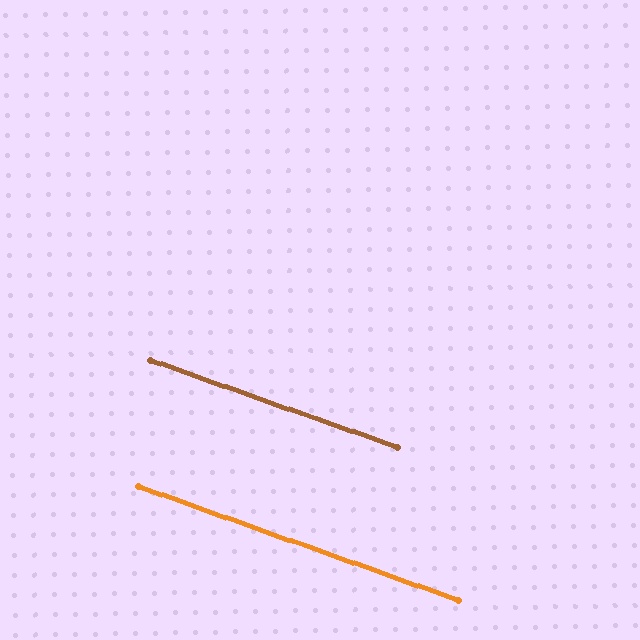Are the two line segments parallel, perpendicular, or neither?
Parallel — their directions differ by only 0.0°.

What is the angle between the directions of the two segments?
Approximately 0 degrees.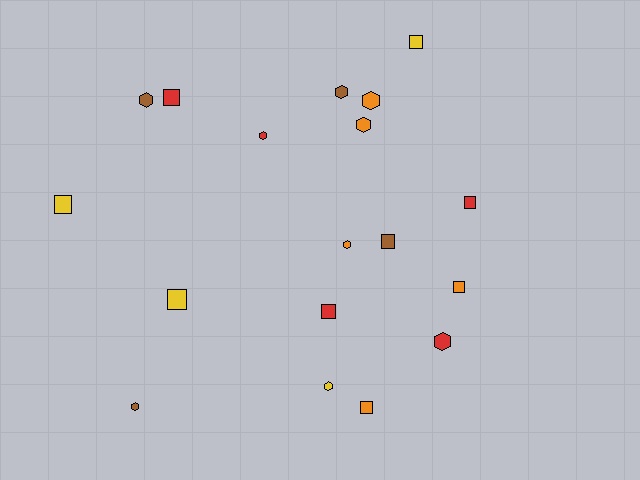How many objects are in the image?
There are 18 objects.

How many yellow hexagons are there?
There is 1 yellow hexagon.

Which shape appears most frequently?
Hexagon, with 9 objects.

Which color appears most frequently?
Orange, with 5 objects.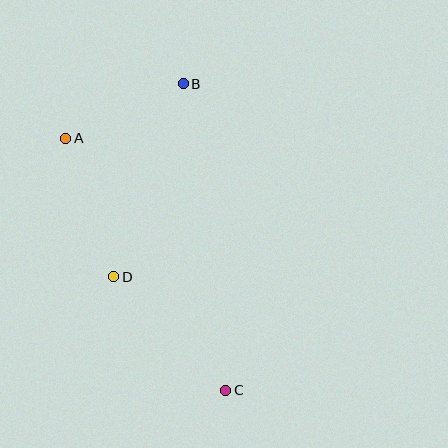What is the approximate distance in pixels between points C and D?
The distance between C and D is approximately 160 pixels.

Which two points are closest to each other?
Points A and B are closest to each other.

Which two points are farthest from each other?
Points B and C are farthest from each other.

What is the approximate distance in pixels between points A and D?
The distance between A and D is approximately 147 pixels.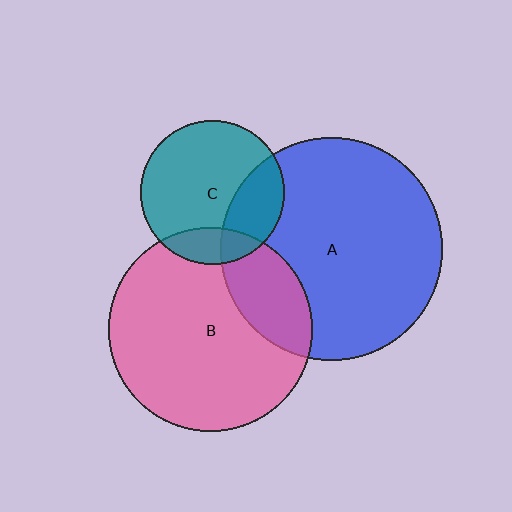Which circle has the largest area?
Circle A (blue).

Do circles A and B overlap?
Yes.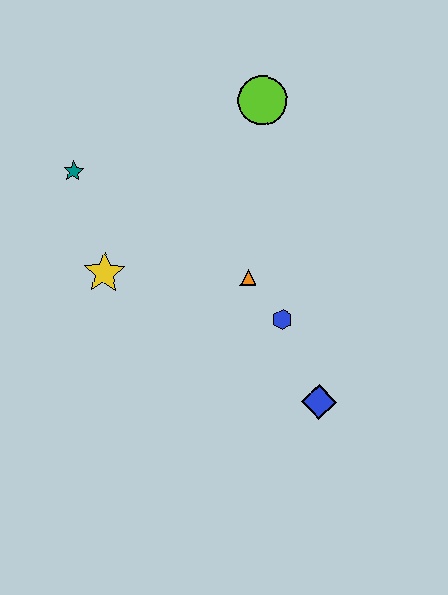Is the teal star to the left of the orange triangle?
Yes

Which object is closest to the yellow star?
The teal star is closest to the yellow star.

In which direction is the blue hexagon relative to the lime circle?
The blue hexagon is below the lime circle.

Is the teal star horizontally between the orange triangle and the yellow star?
No